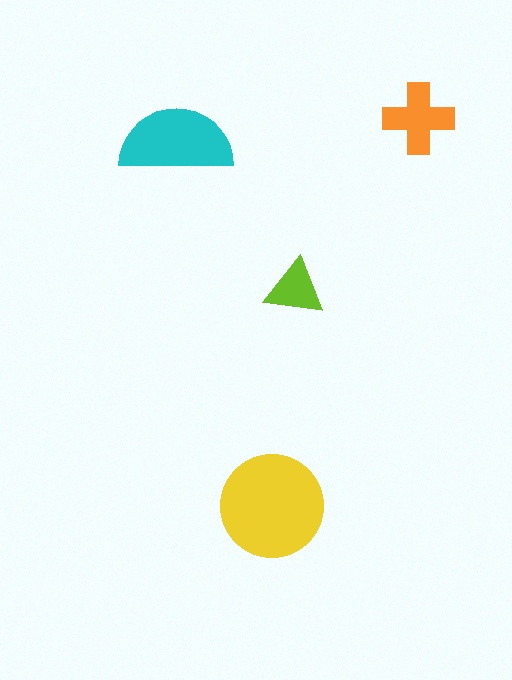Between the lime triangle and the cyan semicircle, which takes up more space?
The cyan semicircle.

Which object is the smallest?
The lime triangle.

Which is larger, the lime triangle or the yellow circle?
The yellow circle.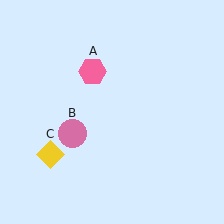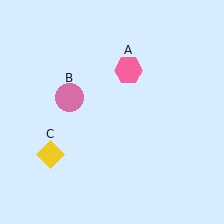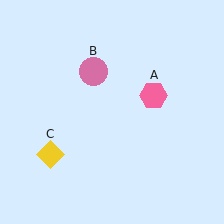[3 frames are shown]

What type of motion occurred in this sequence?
The pink hexagon (object A), pink circle (object B) rotated clockwise around the center of the scene.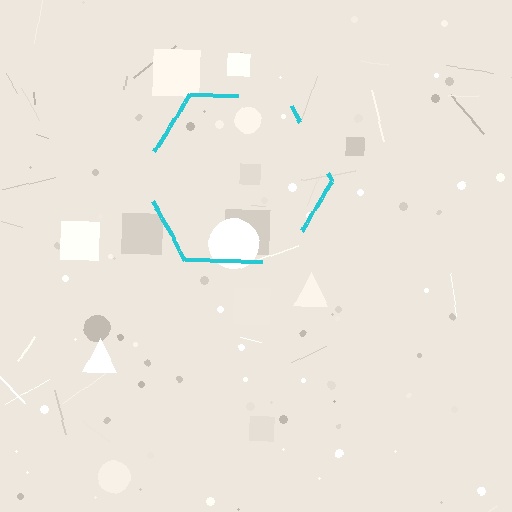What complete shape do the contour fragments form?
The contour fragments form a hexagon.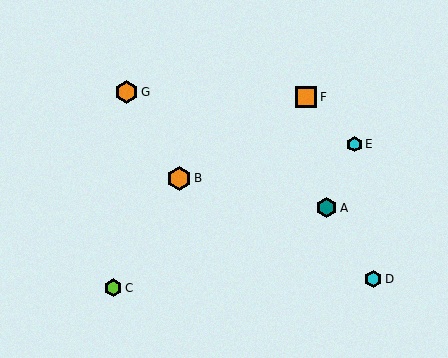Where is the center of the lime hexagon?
The center of the lime hexagon is at (113, 288).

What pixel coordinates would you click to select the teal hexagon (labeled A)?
Click at (327, 208) to select the teal hexagon A.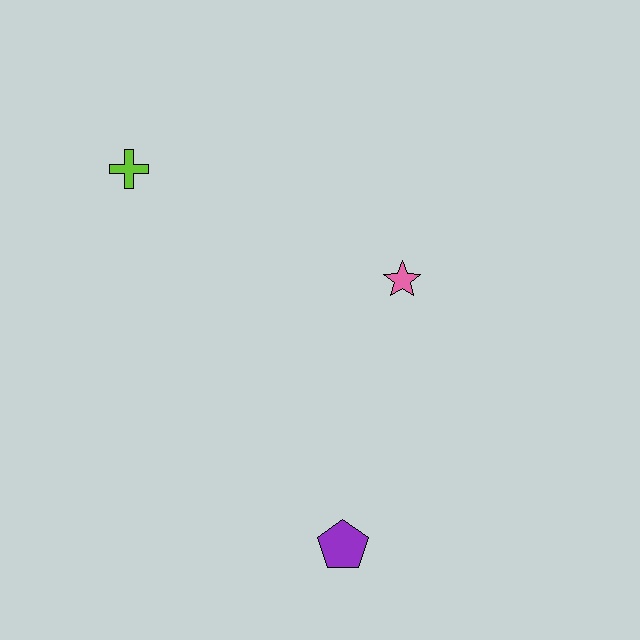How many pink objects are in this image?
There is 1 pink object.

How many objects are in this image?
There are 3 objects.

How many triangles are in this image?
There are no triangles.